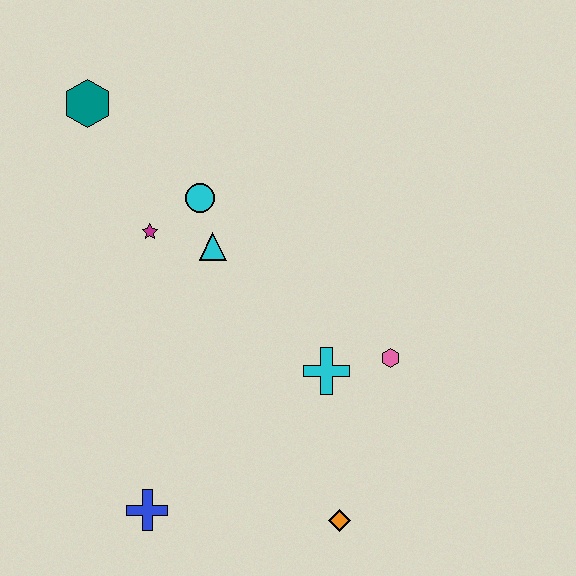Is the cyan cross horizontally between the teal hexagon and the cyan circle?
No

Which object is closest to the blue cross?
The orange diamond is closest to the blue cross.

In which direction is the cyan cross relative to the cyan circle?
The cyan cross is below the cyan circle.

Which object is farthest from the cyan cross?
The teal hexagon is farthest from the cyan cross.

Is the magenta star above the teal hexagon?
No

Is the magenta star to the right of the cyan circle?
No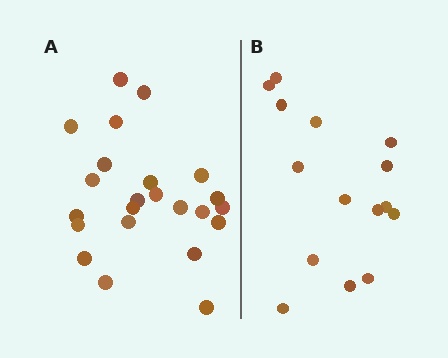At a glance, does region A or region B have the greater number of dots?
Region A (the left region) has more dots.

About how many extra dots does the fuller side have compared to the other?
Region A has roughly 8 or so more dots than region B.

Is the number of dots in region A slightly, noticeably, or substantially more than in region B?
Region A has substantially more. The ratio is roughly 1.5 to 1.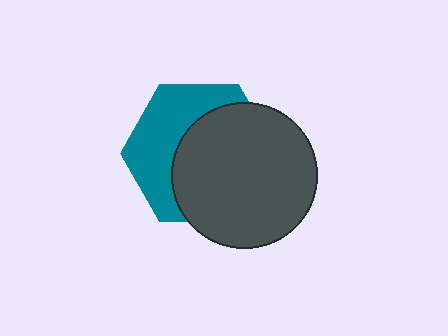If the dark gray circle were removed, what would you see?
You would see the complete teal hexagon.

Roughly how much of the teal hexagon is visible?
A small part of it is visible (roughly 43%).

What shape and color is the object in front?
The object in front is a dark gray circle.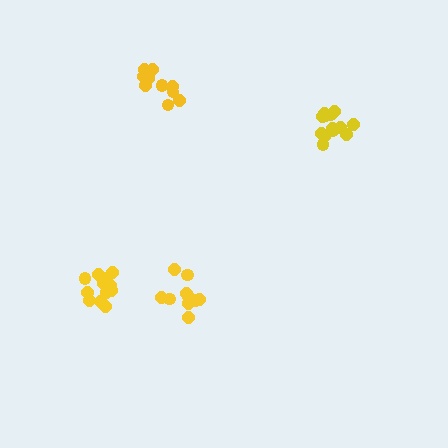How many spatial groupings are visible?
There are 4 spatial groupings.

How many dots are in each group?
Group 1: 10 dots, Group 2: 13 dots, Group 3: 12 dots, Group 4: 11 dots (46 total).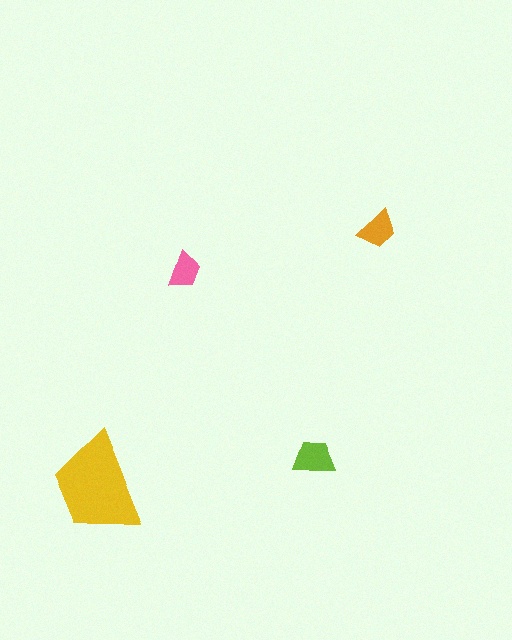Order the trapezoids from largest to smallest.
the yellow one, the lime one, the orange one, the pink one.